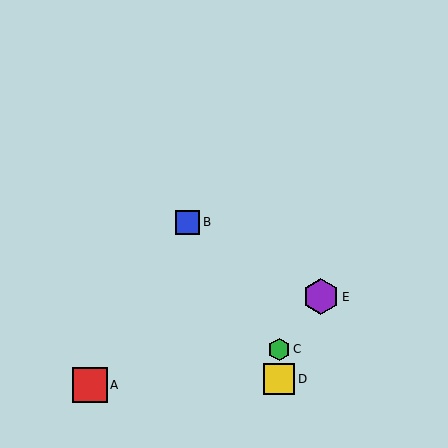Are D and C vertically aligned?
Yes, both are at x≈279.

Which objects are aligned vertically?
Objects C, D are aligned vertically.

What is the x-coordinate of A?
Object A is at x≈90.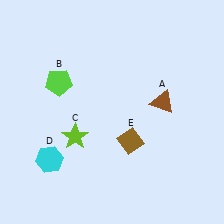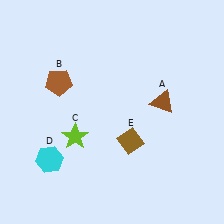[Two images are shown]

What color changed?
The pentagon (B) changed from lime in Image 1 to brown in Image 2.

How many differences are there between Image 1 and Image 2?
There is 1 difference between the two images.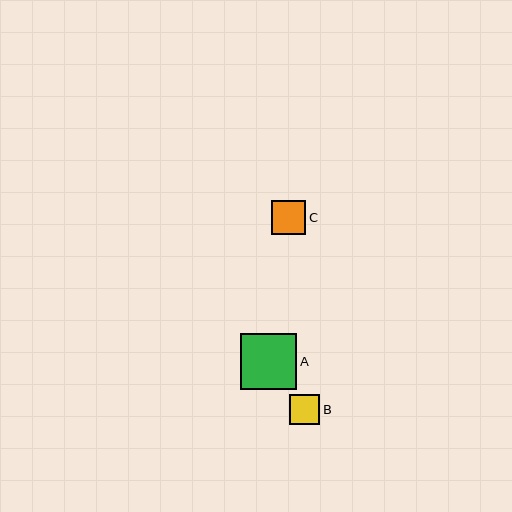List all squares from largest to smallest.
From largest to smallest: A, C, B.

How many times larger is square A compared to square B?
Square A is approximately 1.9 times the size of square B.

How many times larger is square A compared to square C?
Square A is approximately 1.7 times the size of square C.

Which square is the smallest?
Square B is the smallest with a size of approximately 30 pixels.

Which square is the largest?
Square A is the largest with a size of approximately 57 pixels.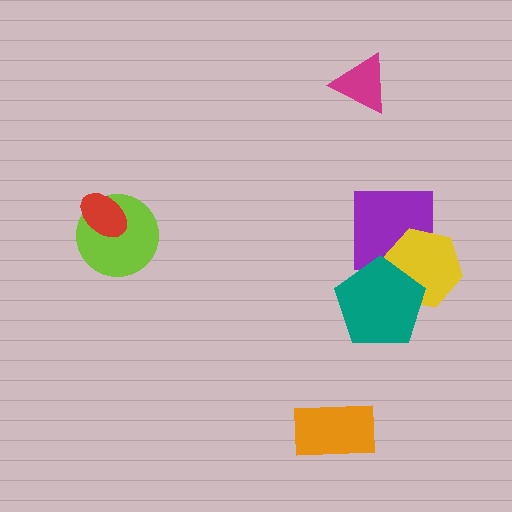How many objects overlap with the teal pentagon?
2 objects overlap with the teal pentagon.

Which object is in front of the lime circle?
The red ellipse is in front of the lime circle.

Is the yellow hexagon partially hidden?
Yes, it is partially covered by another shape.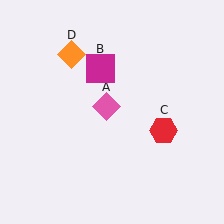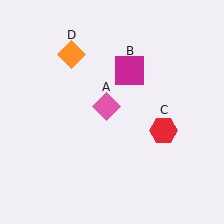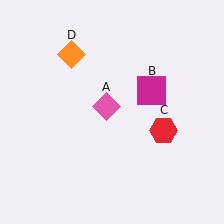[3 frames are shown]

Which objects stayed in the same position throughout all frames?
Pink diamond (object A) and red hexagon (object C) and orange diamond (object D) remained stationary.